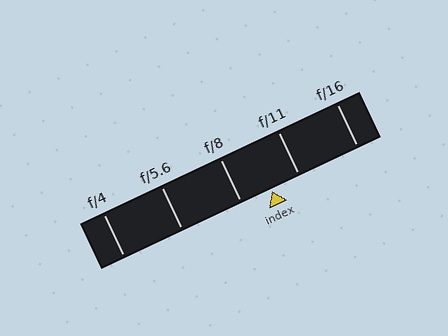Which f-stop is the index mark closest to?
The index mark is closest to f/11.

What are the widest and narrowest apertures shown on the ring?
The widest aperture shown is f/4 and the narrowest is f/16.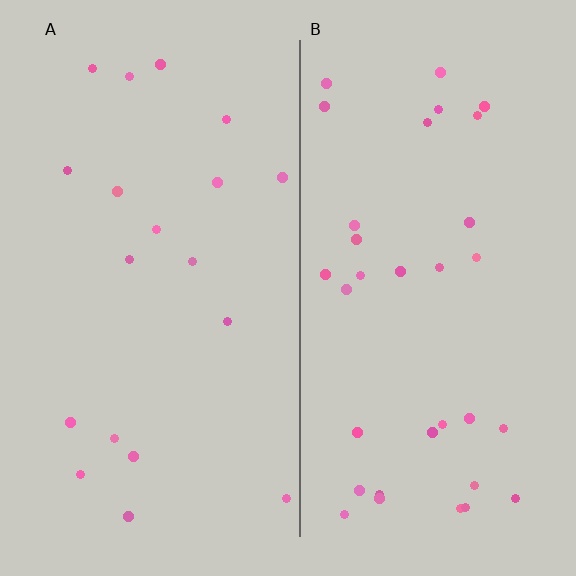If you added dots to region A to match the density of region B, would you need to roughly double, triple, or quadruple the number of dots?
Approximately double.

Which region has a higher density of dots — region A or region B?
B (the right).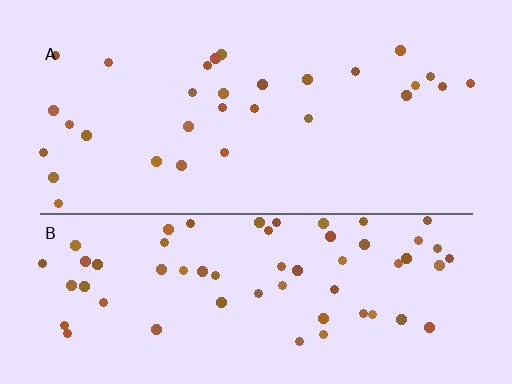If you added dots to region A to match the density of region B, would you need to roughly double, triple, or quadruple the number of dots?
Approximately double.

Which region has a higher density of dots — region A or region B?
B (the bottom).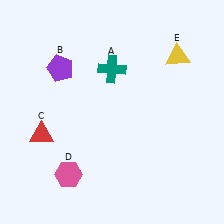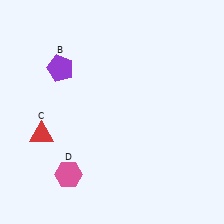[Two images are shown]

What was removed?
The teal cross (A), the yellow triangle (E) were removed in Image 2.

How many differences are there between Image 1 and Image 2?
There are 2 differences between the two images.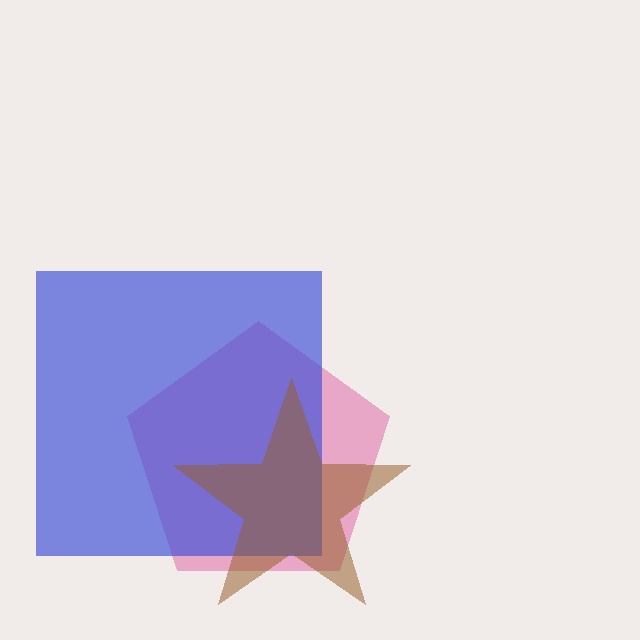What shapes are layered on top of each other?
The layered shapes are: a pink pentagon, a blue square, a brown star.